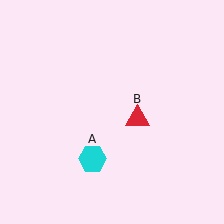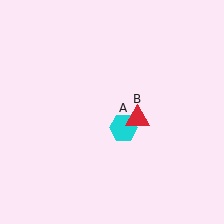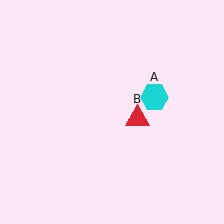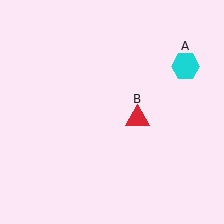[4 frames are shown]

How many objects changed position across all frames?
1 object changed position: cyan hexagon (object A).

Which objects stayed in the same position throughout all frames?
Red triangle (object B) remained stationary.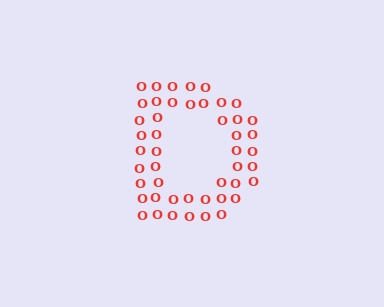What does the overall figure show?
The overall figure shows the letter D.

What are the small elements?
The small elements are letter O's.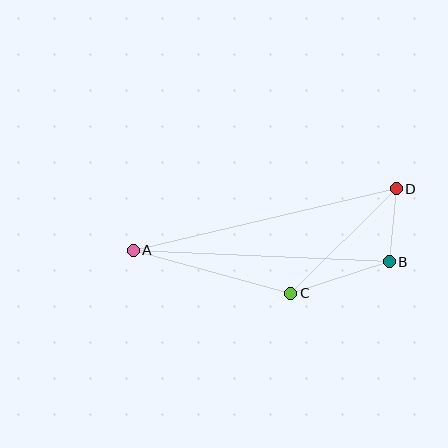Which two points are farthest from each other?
Points A and D are farthest from each other.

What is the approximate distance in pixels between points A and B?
The distance between A and B is approximately 256 pixels.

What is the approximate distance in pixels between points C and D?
The distance between C and D is approximately 148 pixels.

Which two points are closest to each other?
Points B and D are closest to each other.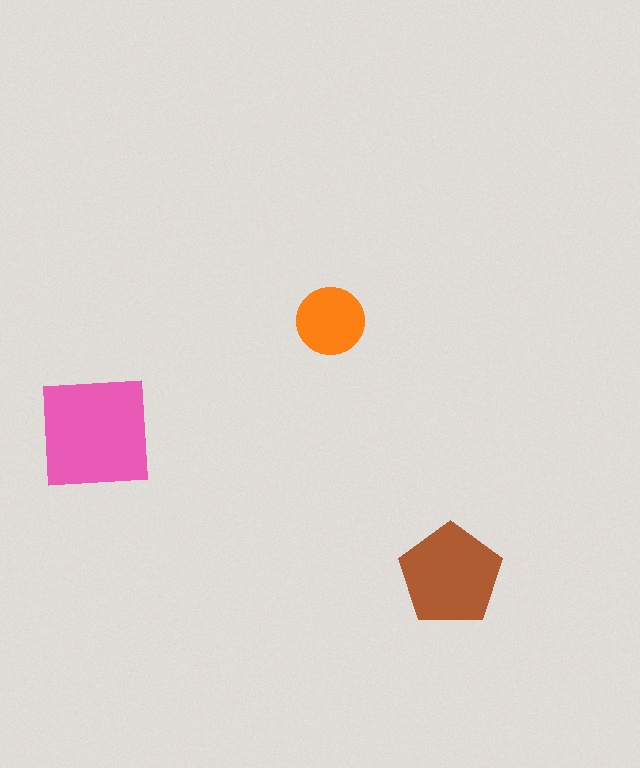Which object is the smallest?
The orange circle.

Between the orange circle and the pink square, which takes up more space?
The pink square.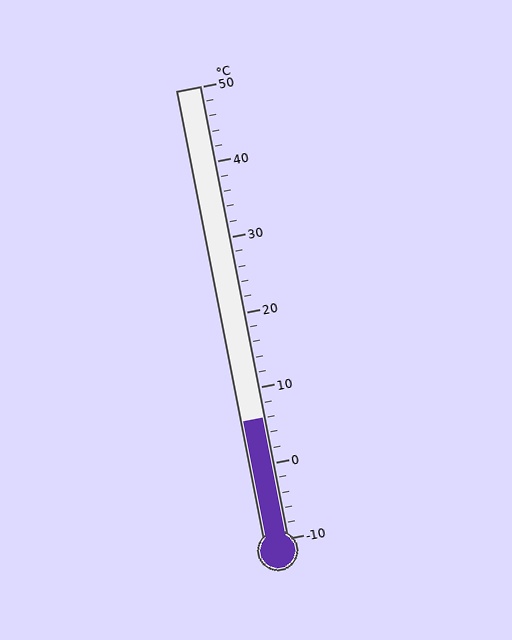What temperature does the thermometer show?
The thermometer shows approximately 6°C.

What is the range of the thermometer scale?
The thermometer scale ranges from -10°C to 50°C.